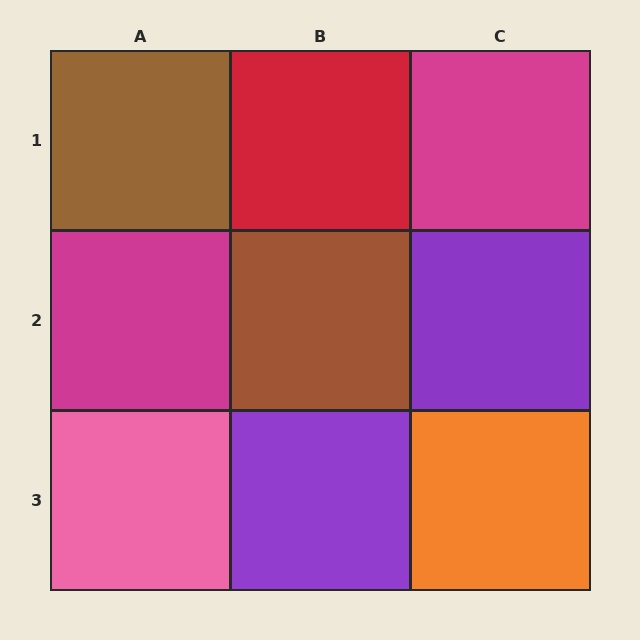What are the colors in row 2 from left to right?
Magenta, brown, purple.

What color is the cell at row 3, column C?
Orange.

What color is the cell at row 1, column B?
Red.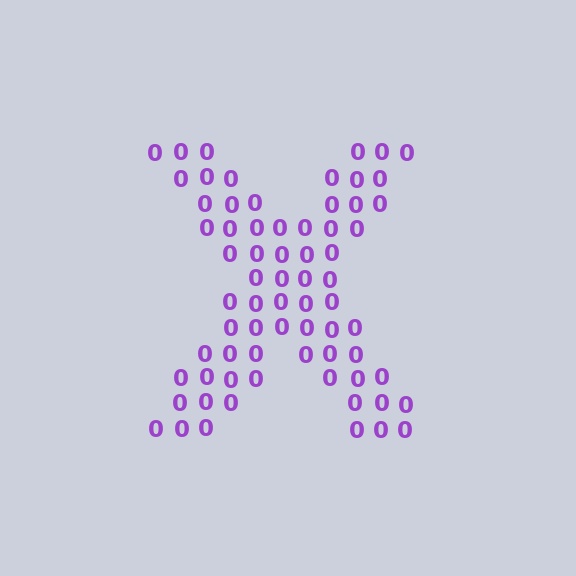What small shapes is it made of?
It is made of small digit 0's.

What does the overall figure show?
The overall figure shows the letter X.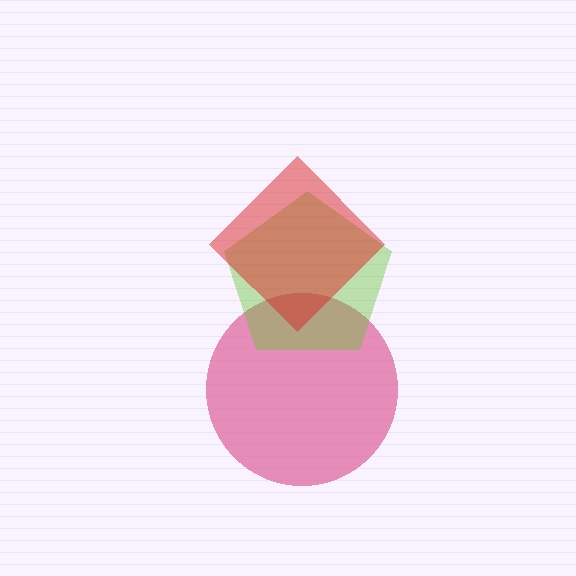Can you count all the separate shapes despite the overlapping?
Yes, there are 3 separate shapes.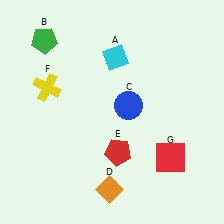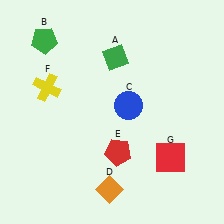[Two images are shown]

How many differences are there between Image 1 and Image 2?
There is 1 difference between the two images.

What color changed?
The diamond (A) changed from cyan in Image 1 to green in Image 2.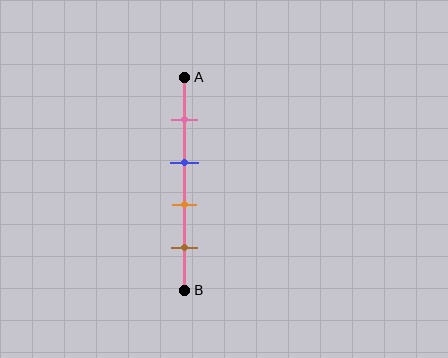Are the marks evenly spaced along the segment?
Yes, the marks are approximately evenly spaced.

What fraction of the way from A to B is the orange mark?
The orange mark is approximately 60% (0.6) of the way from A to B.